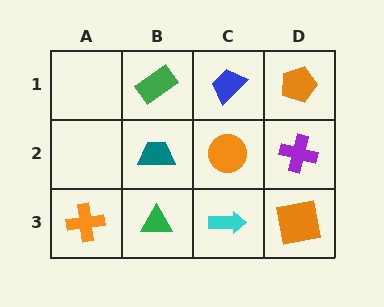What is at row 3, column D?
An orange square.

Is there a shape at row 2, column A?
No, that cell is empty.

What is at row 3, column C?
A cyan arrow.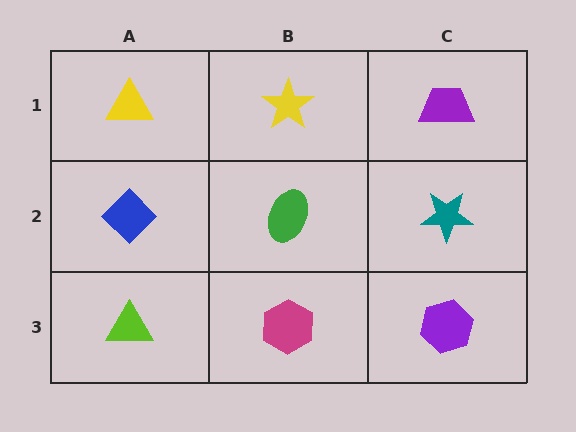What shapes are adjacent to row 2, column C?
A purple trapezoid (row 1, column C), a purple hexagon (row 3, column C), a green ellipse (row 2, column B).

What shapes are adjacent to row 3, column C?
A teal star (row 2, column C), a magenta hexagon (row 3, column B).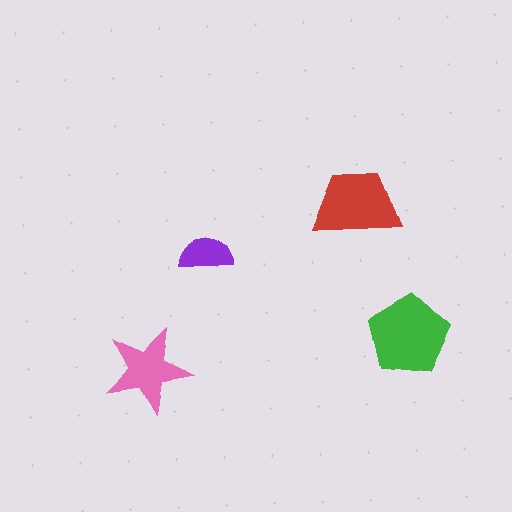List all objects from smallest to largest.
The purple semicircle, the pink star, the red trapezoid, the green pentagon.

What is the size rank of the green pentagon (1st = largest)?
1st.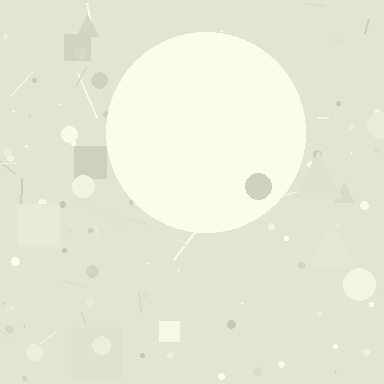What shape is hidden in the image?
A circle is hidden in the image.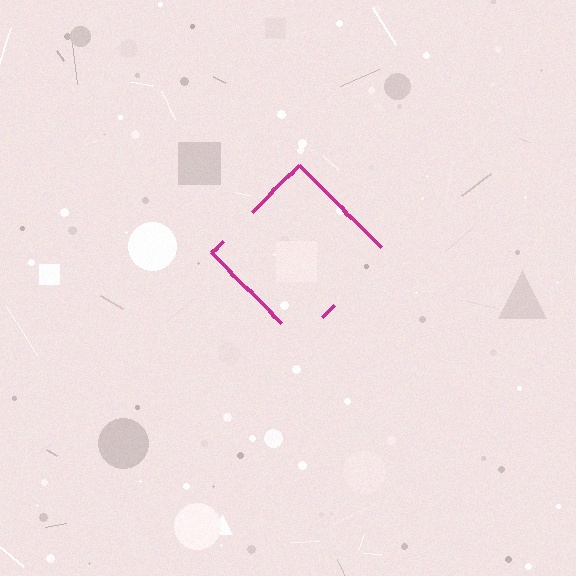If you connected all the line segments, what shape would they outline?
They would outline a diamond.